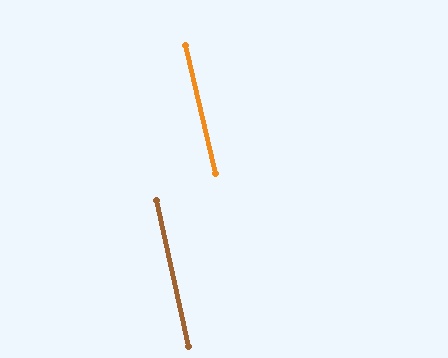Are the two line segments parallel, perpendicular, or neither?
Parallel — their directions differ by only 0.6°.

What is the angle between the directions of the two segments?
Approximately 1 degree.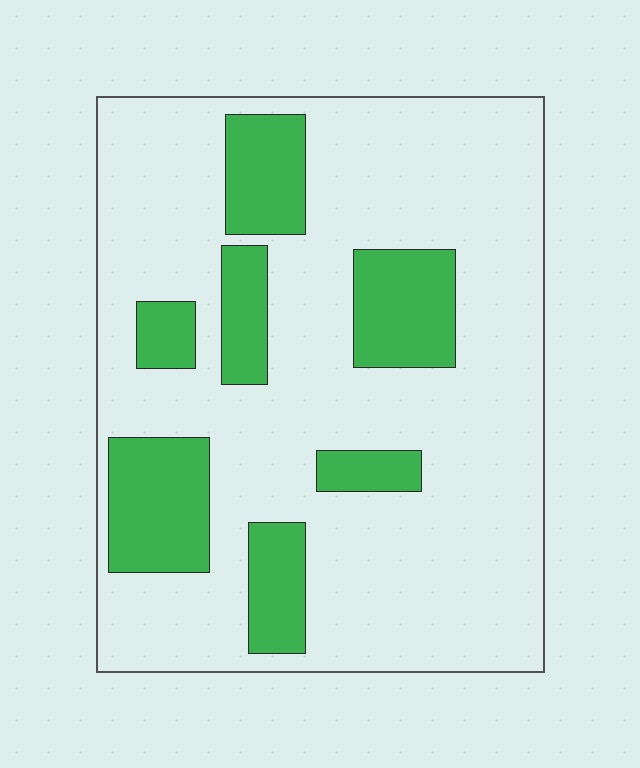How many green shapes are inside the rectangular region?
7.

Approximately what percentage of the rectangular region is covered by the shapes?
Approximately 25%.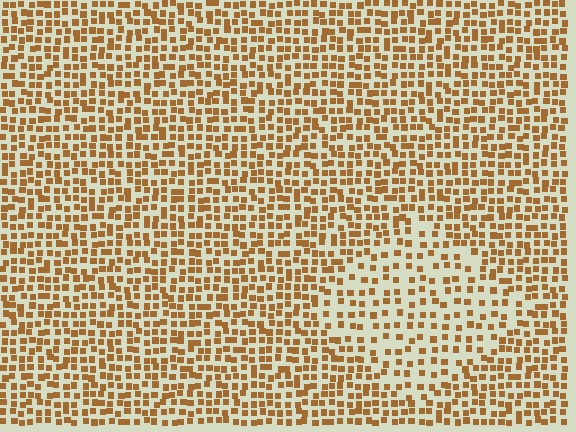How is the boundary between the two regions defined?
The boundary is defined by a change in element density (approximately 1.8x ratio). All elements are the same color, size, and shape.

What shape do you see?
I see a diamond.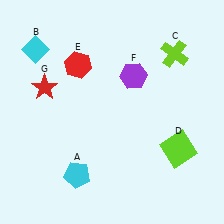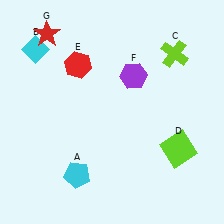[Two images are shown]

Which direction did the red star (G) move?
The red star (G) moved up.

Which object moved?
The red star (G) moved up.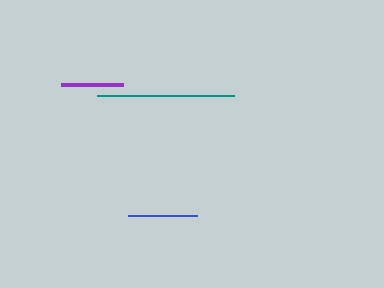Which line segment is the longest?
The teal line is the longest at approximately 137 pixels.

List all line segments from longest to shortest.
From longest to shortest: teal, blue, purple.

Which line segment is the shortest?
The purple line is the shortest at approximately 61 pixels.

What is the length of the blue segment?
The blue segment is approximately 69 pixels long.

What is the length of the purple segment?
The purple segment is approximately 61 pixels long.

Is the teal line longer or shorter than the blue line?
The teal line is longer than the blue line.